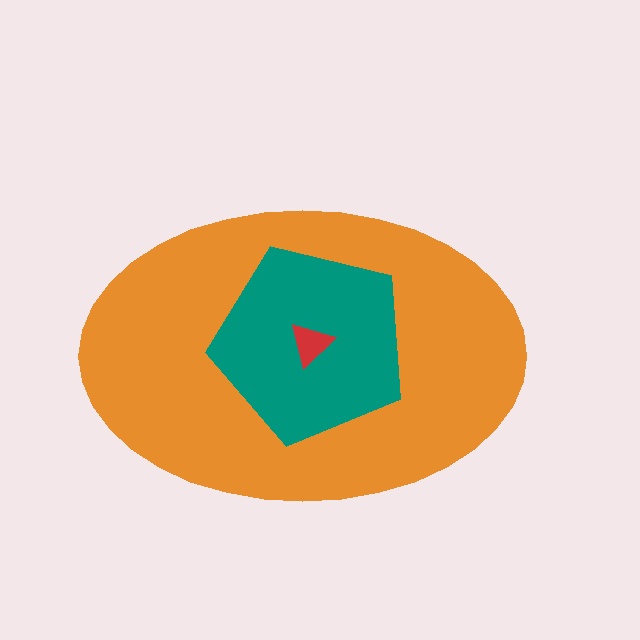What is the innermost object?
The red triangle.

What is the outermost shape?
The orange ellipse.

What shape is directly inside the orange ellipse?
The teal pentagon.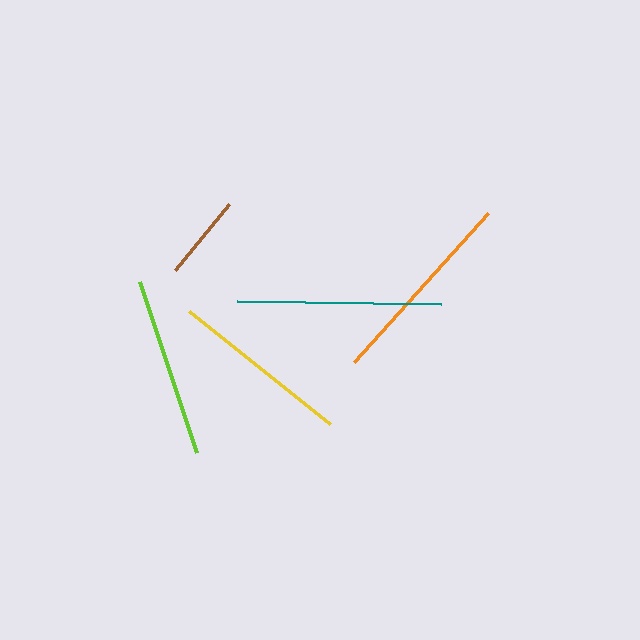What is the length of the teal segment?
The teal segment is approximately 204 pixels long.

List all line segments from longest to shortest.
From longest to shortest: teal, orange, yellow, lime, brown.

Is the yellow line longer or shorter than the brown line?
The yellow line is longer than the brown line.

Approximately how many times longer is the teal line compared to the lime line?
The teal line is approximately 1.1 times the length of the lime line.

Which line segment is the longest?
The teal line is the longest at approximately 204 pixels.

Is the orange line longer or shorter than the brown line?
The orange line is longer than the brown line.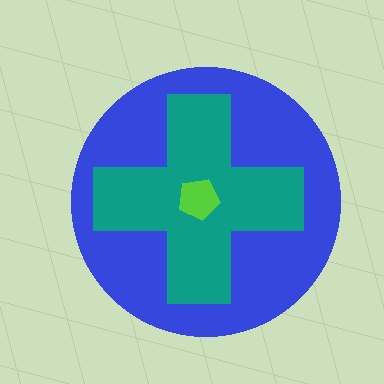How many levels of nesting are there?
3.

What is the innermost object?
The lime pentagon.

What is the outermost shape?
The blue circle.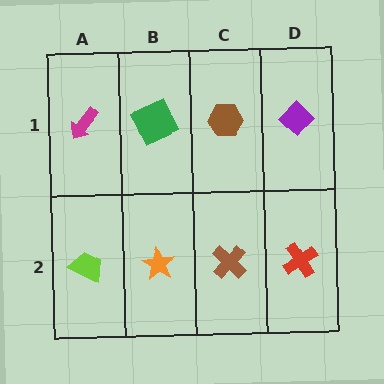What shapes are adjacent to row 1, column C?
A brown cross (row 2, column C), a green square (row 1, column B), a purple diamond (row 1, column D).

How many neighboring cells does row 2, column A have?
2.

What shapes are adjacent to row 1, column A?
A lime trapezoid (row 2, column A), a green square (row 1, column B).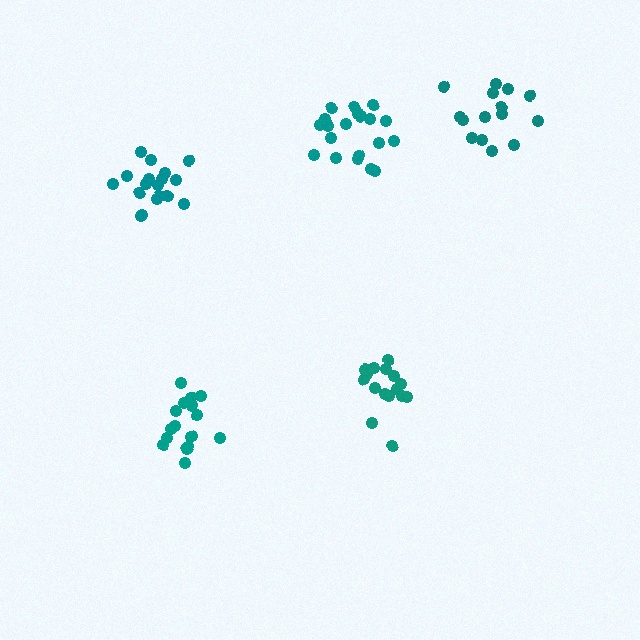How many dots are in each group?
Group 1: 16 dots, Group 2: 16 dots, Group 3: 21 dots, Group 4: 18 dots, Group 5: 15 dots (86 total).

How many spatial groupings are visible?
There are 5 spatial groupings.